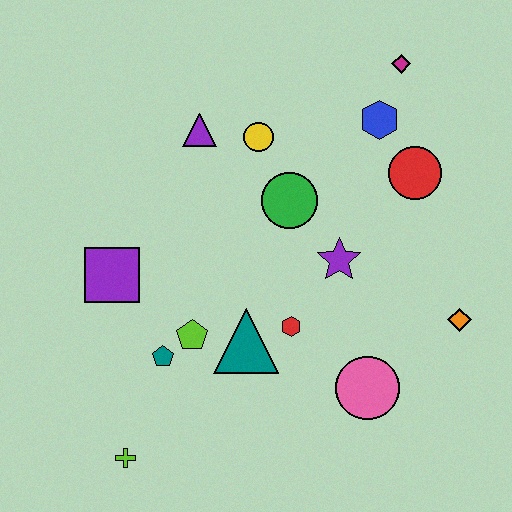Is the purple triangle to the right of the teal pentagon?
Yes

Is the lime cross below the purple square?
Yes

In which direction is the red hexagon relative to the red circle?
The red hexagon is below the red circle.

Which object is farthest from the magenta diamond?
The lime cross is farthest from the magenta diamond.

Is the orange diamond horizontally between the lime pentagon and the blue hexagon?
No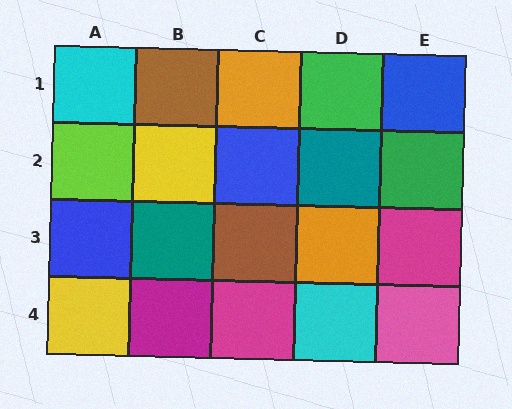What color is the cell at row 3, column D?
Orange.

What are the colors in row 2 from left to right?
Lime, yellow, blue, teal, green.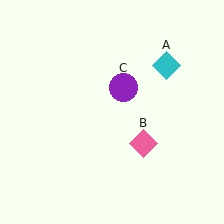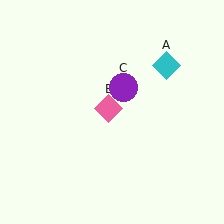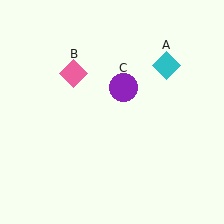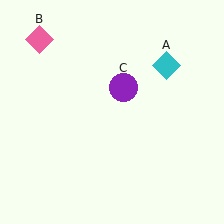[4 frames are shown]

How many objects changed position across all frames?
1 object changed position: pink diamond (object B).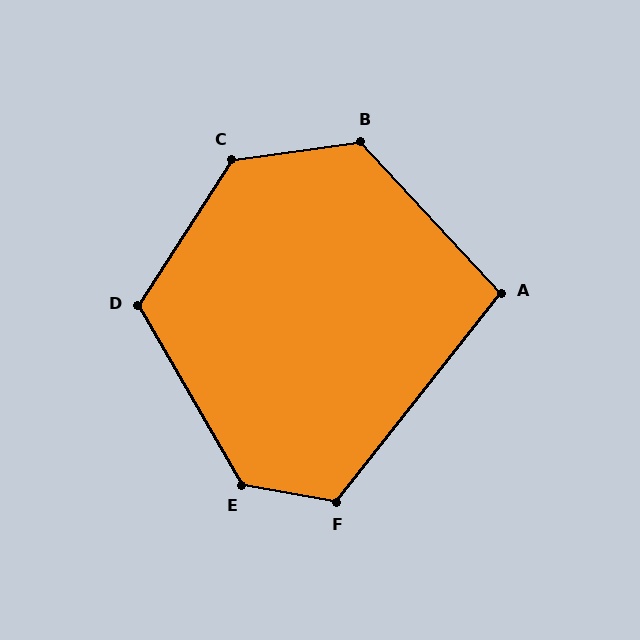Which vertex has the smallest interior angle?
A, at approximately 99 degrees.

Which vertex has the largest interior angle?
C, at approximately 131 degrees.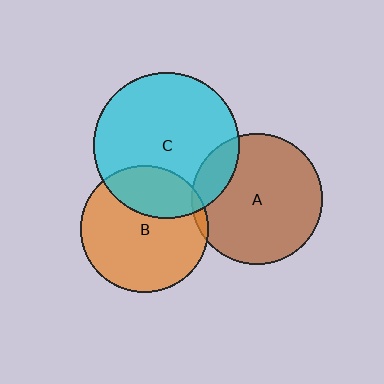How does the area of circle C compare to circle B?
Approximately 1.3 times.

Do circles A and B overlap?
Yes.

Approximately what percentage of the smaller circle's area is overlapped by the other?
Approximately 5%.